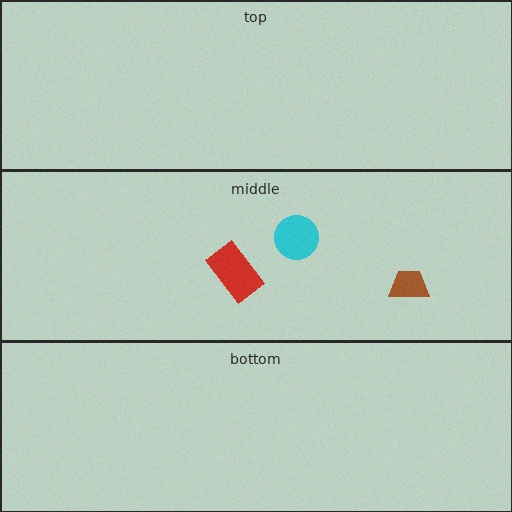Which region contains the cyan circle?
The middle region.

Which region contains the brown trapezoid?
The middle region.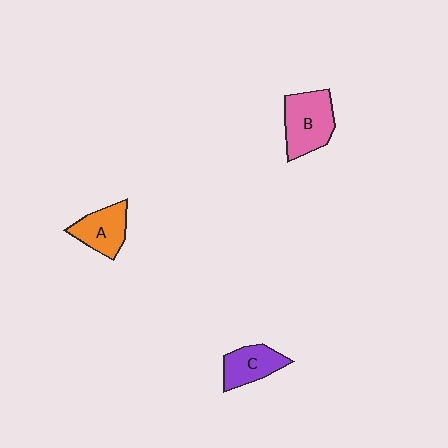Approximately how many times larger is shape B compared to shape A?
Approximately 1.3 times.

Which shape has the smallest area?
Shape C (purple).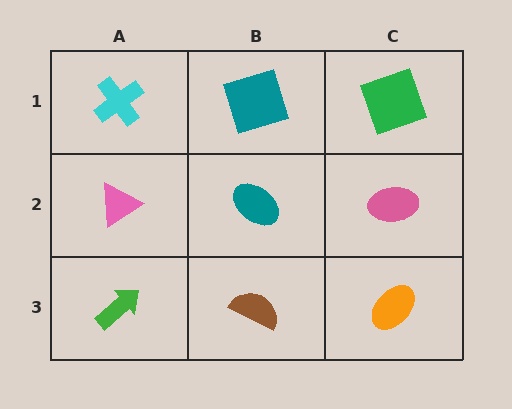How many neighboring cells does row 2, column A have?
3.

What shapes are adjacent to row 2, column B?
A teal square (row 1, column B), a brown semicircle (row 3, column B), a pink triangle (row 2, column A), a pink ellipse (row 2, column C).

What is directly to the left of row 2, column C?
A teal ellipse.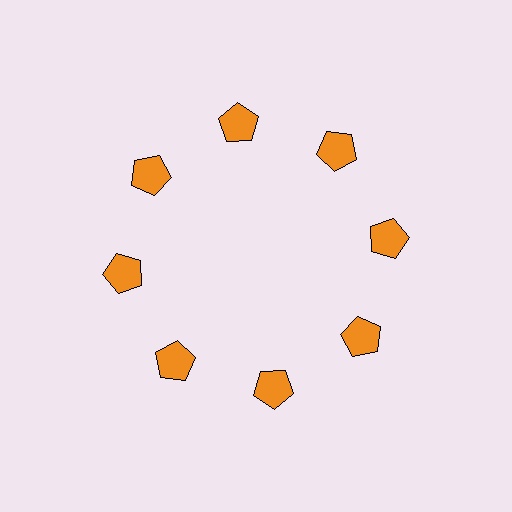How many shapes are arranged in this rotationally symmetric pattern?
There are 8 shapes, arranged in 8 groups of 1.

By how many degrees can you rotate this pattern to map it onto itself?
The pattern maps onto itself every 45 degrees of rotation.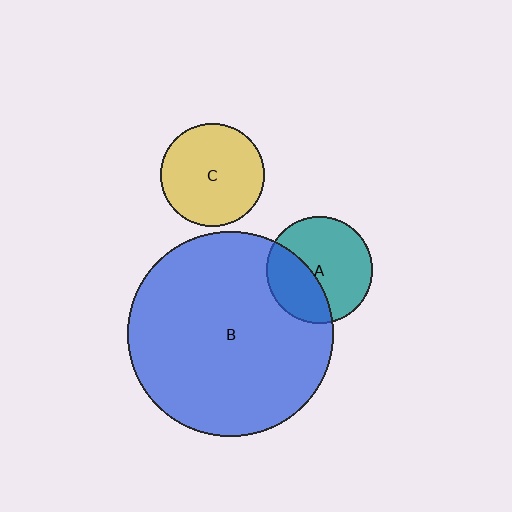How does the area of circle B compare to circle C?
Approximately 3.9 times.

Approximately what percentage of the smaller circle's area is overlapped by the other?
Approximately 35%.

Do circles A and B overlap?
Yes.